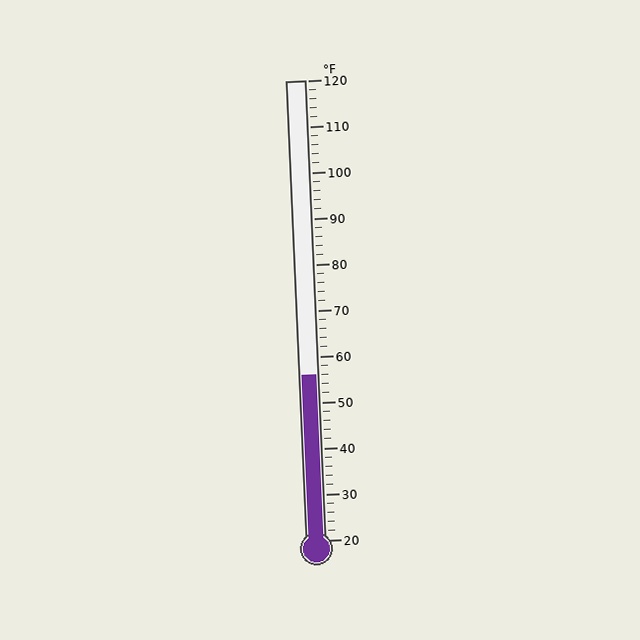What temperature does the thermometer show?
The thermometer shows approximately 56°F.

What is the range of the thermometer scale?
The thermometer scale ranges from 20°F to 120°F.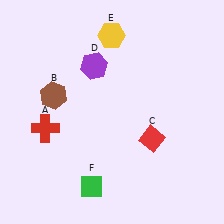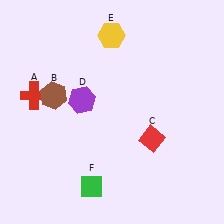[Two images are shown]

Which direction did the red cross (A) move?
The red cross (A) moved up.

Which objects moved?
The objects that moved are: the red cross (A), the purple hexagon (D).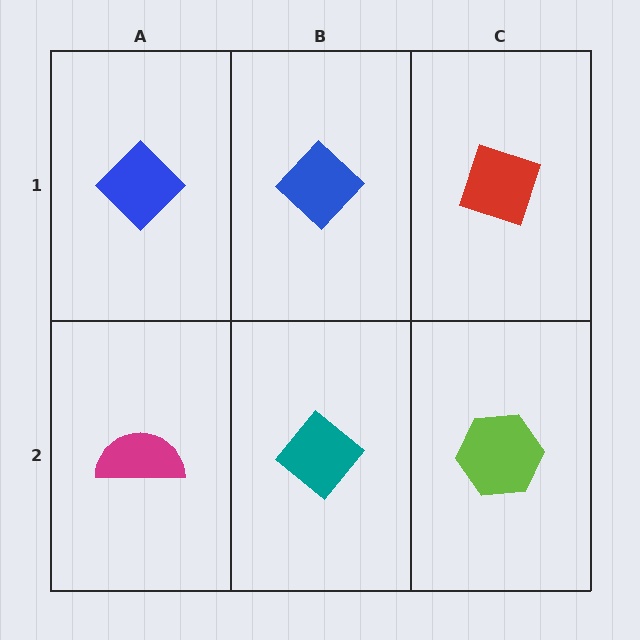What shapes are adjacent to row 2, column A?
A blue diamond (row 1, column A), a teal diamond (row 2, column B).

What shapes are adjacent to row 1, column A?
A magenta semicircle (row 2, column A), a blue diamond (row 1, column B).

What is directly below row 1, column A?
A magenta semicircle.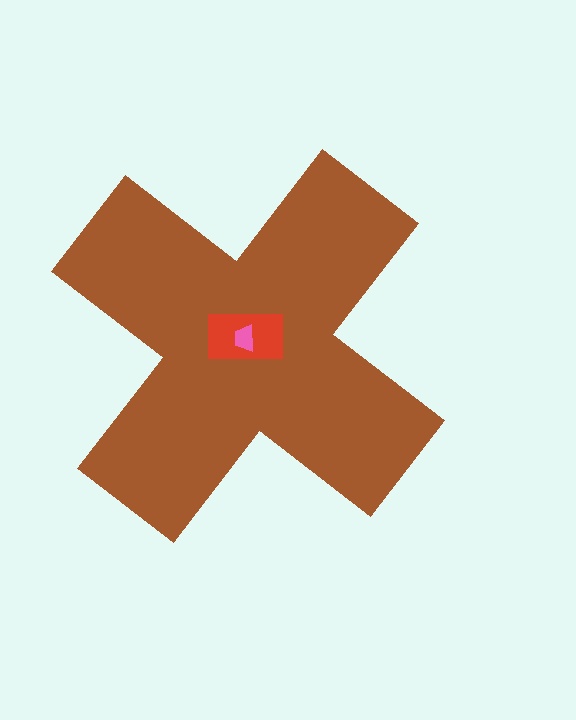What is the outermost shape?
The brown cross.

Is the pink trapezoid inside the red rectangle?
Yes.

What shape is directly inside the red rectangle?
The pink trapezoid.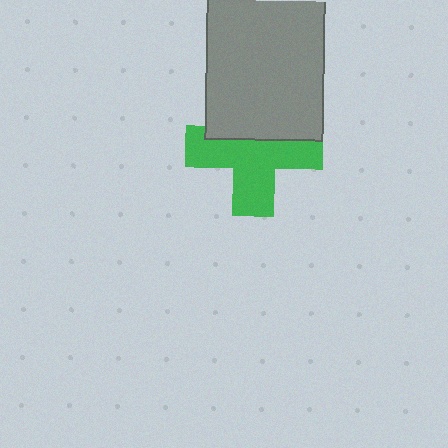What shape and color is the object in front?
The object in front is a gray rectangle.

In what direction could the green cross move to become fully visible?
The green cross could move down. That would shift it out from behind the gray rectangle entirely.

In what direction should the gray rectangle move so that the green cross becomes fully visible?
The gray rectangle should move up. That is the shortest direction to clear the overlap and leave the green cross fully visible.